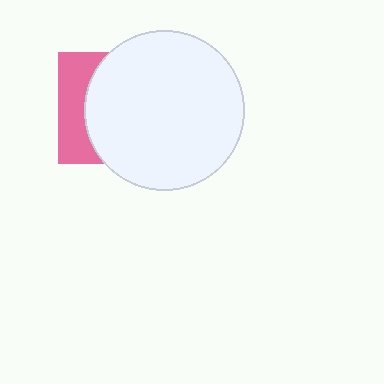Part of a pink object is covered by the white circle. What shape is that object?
It is a square.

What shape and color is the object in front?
The object in front is a white circle.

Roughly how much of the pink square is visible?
A small part of it is visible (roughly 30%).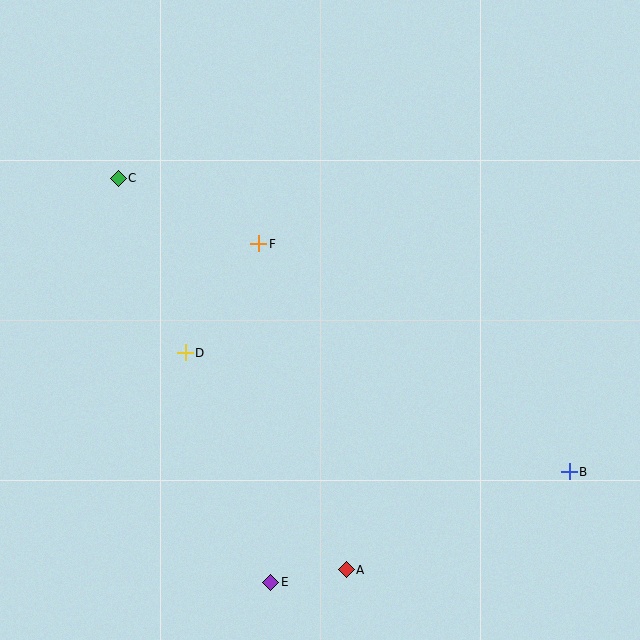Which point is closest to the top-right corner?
Point F is closest to the top-right corner.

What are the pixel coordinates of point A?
Point A is at (346, 570).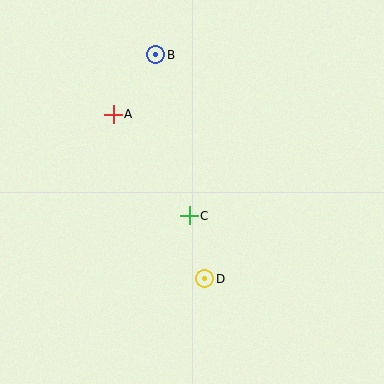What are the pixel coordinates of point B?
Point B is at (156, 55).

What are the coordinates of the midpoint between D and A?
The midpoint between D and A is at (159, 197).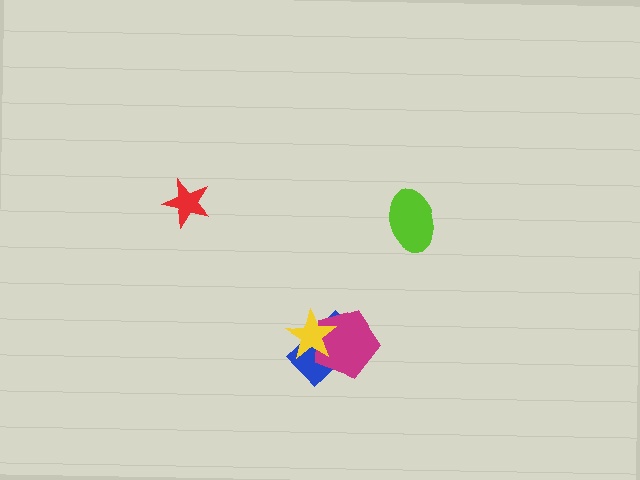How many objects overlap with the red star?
0 objects overlap with the red star.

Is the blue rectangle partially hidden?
Yes, it is partially covered by another shape.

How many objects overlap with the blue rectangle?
2 objects overlap with the blue rectangle.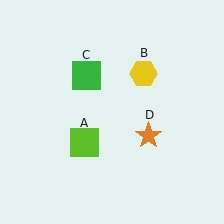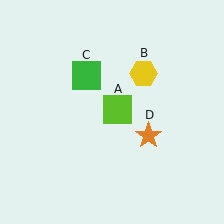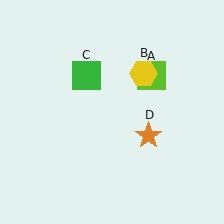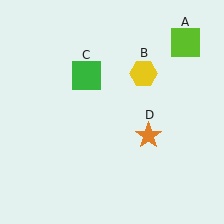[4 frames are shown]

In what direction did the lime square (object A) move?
The lime square (object A) moved up and to the right.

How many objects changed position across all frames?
1 object changed position: lime square (object A).